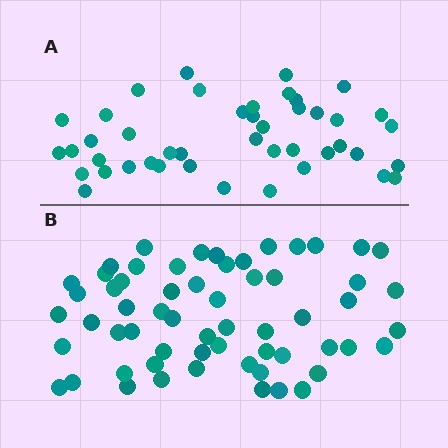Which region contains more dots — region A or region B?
Region B (the bottom region) has more dots.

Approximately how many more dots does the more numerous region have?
Region B has approximately 15 more dots than region A.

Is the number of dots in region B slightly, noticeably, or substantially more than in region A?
Region B has noticeably more, but not dramatically so. The ratio is roughly 1.4 to 1.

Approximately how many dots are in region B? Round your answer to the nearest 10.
About 60 dots.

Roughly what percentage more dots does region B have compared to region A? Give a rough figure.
About 35% more.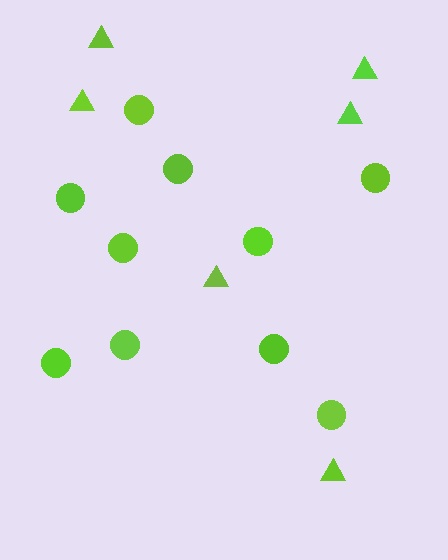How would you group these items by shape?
There are 2 groups: one group of triangles (6) and one group of circles (10).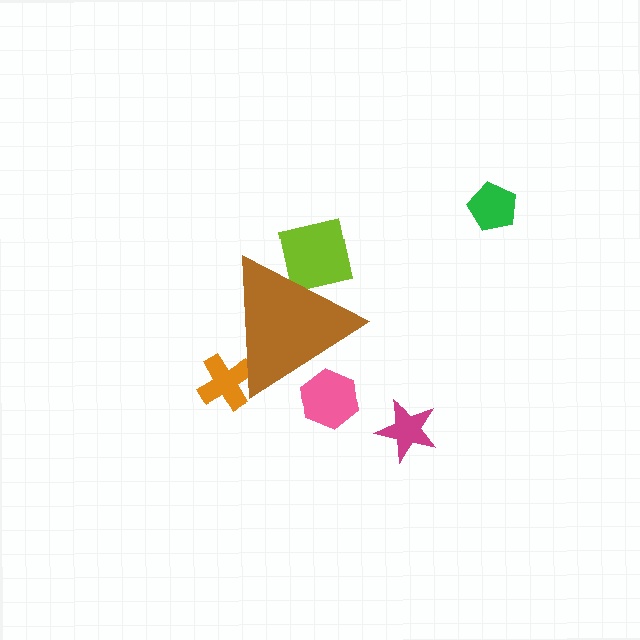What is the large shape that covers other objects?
A brown triangle.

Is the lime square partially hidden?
Yes, the lime square is partially hidden behind the brown triangle.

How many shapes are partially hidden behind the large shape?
3 shapes are partially hidden.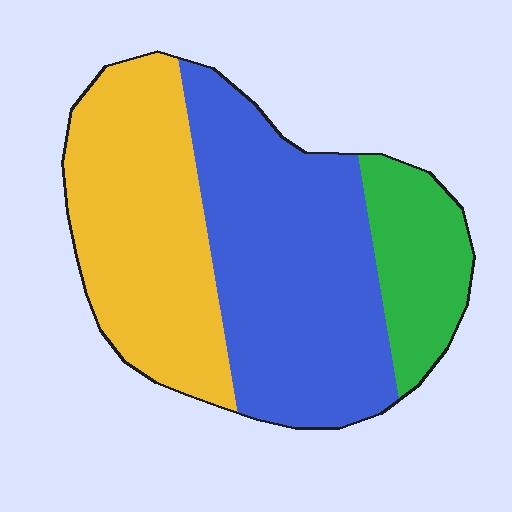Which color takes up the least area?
Green, at roughly 15%.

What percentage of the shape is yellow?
Yellow covers around 35% of the shape.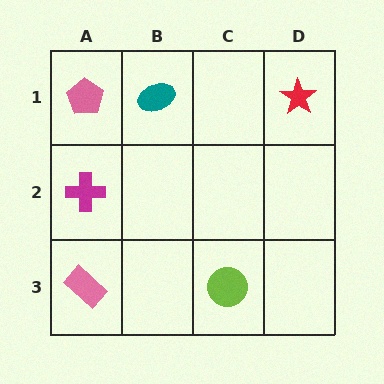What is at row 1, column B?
A teal ellipse.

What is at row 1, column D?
A red star.